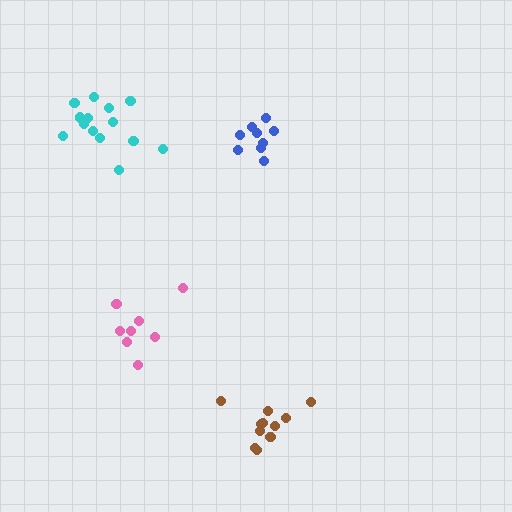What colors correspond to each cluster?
The clusters are colored: blue, pink, brown, cyan.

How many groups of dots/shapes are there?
There are 4 groups.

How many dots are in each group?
Group 1: 9 dots, Group 2: 8 dots, Group 3: 11 dots, Group 4: 14 dots (42 total).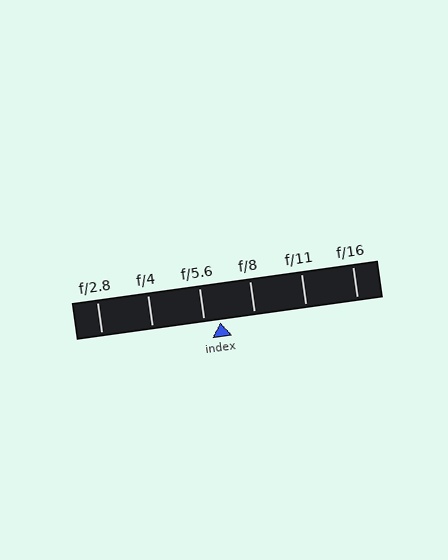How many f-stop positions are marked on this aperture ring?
There are 6 f-stop positions marked.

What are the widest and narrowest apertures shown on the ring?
The widest aperture shown is f/2.8 and the narrowest is f/16.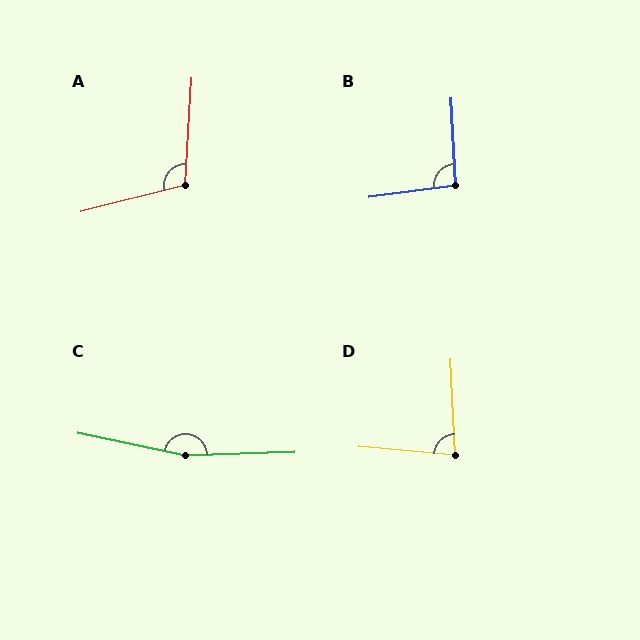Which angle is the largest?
C, at approximately 166 degrees.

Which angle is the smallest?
D, at approximately 83 degrees.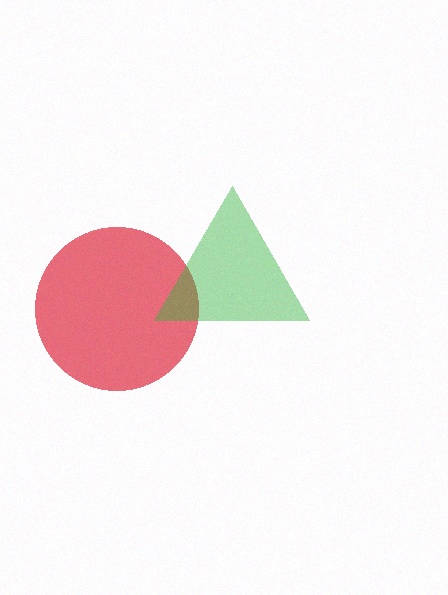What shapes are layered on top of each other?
The layered shapes are: a red circle, a green triangle.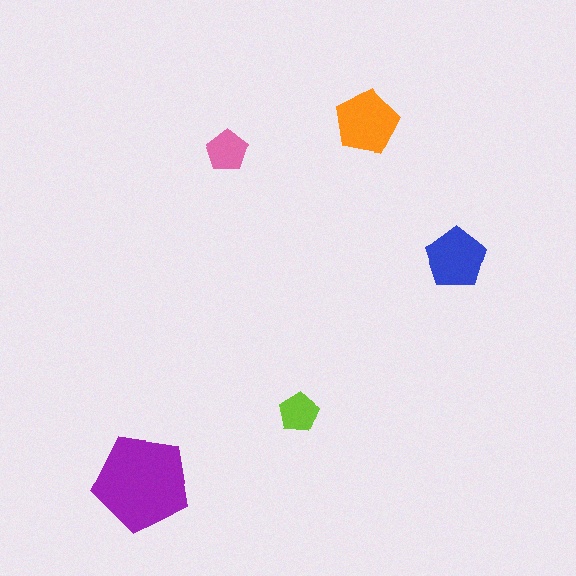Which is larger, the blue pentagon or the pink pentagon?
The blue one.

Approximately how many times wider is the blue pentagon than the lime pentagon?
About 1.5 times wider.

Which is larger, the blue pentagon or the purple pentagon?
The purple one.